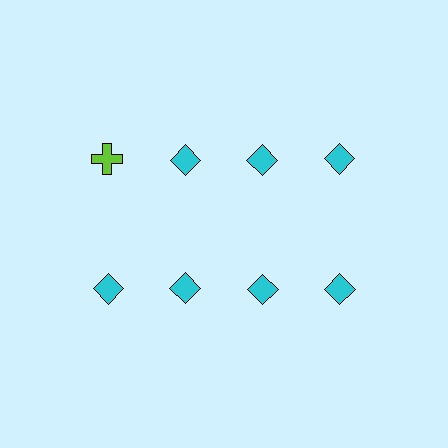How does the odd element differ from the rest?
It differs in both color (lime instead of cyan) and shape (cross instead of diamond).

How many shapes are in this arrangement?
There are 8 shapes arranged in a grid pattern.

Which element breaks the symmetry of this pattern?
The lime cross in the top row, leftmost column breaks the symmetry. All other shapes are cyan diamonds.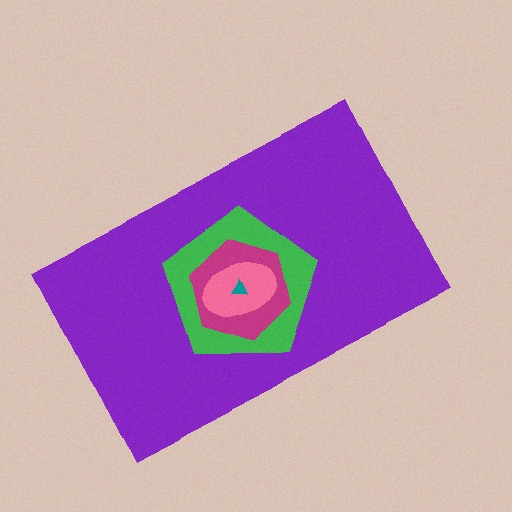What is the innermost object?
The teal triangle.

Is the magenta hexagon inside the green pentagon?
Yes.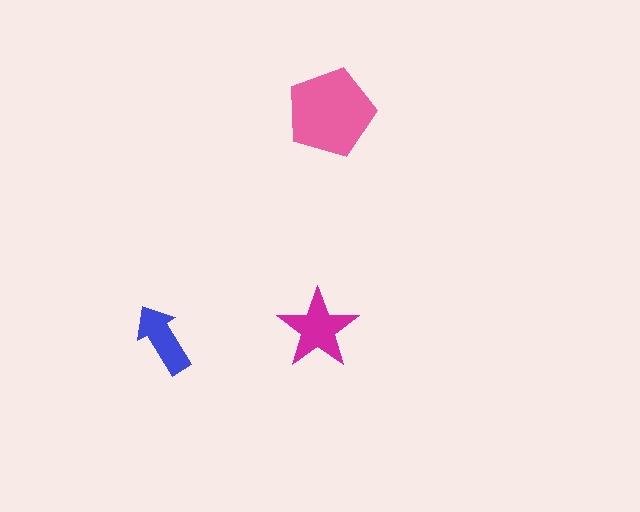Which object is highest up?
The pink pentagon is topmost.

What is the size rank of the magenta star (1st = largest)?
2nd.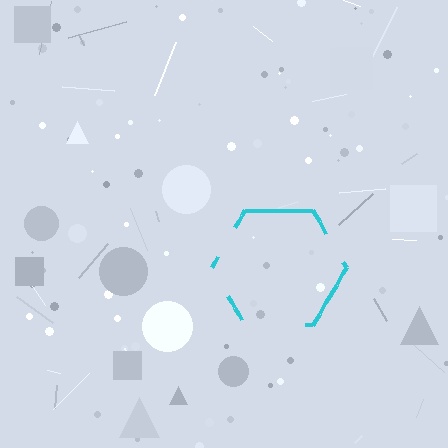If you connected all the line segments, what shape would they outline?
They would outline a hexagon.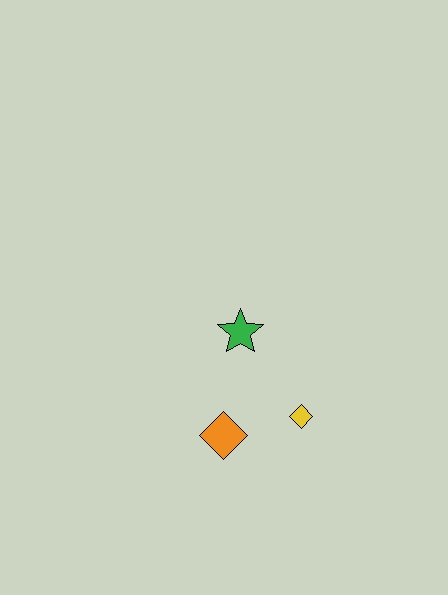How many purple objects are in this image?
There are no purple objects.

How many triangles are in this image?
There are no triangles.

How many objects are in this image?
There are 3 objects.